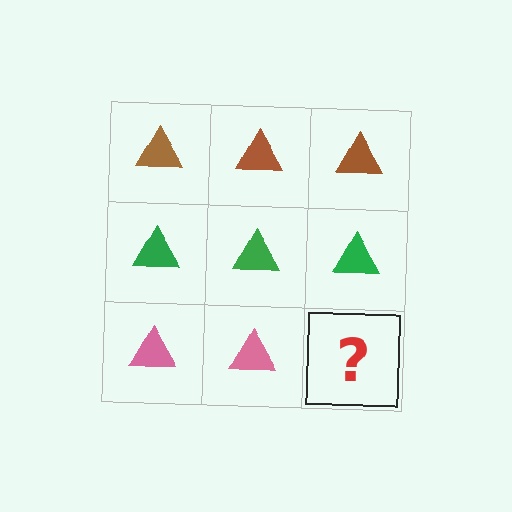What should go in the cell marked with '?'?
The missing cell should contain a pink triangle.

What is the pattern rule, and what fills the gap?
The rule is that each row has a consistent color. The gap should be filled with a pink triangle.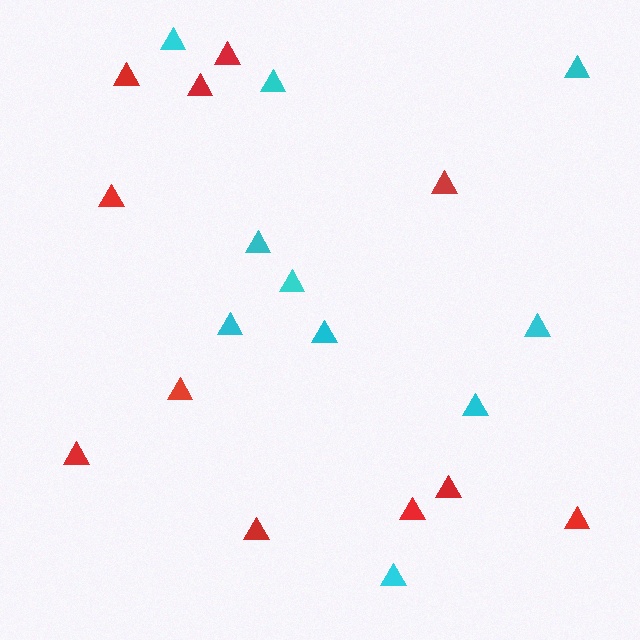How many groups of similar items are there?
There are 2 groups: one group of cyan triangles (10) and one group of red triangles (11).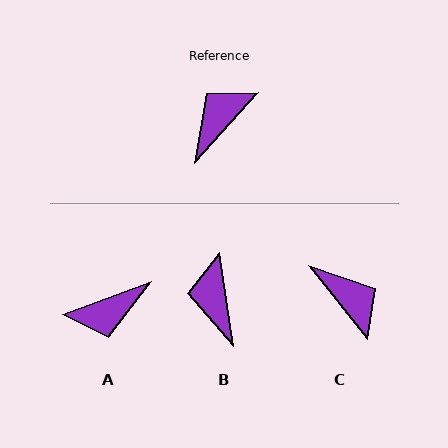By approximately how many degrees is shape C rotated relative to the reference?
Approximately 100 degrees clockwise.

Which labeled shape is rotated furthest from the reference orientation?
A, about 152 degrees away.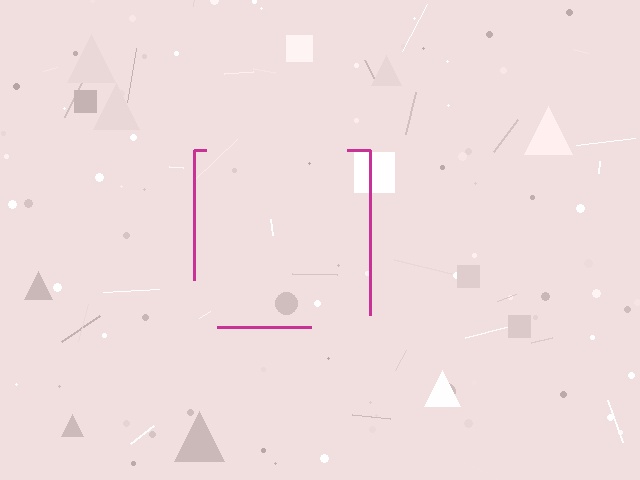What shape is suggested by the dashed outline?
The dashed outline suggests a square.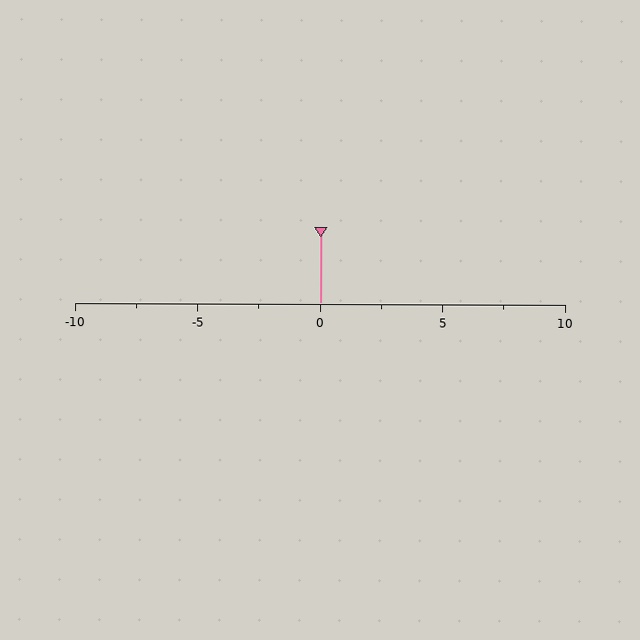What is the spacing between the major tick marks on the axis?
The major ticks are spaced 5 apart.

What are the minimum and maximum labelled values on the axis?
The axis runs from -10 to 10.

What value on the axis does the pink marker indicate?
The marker indicates approximately 0.